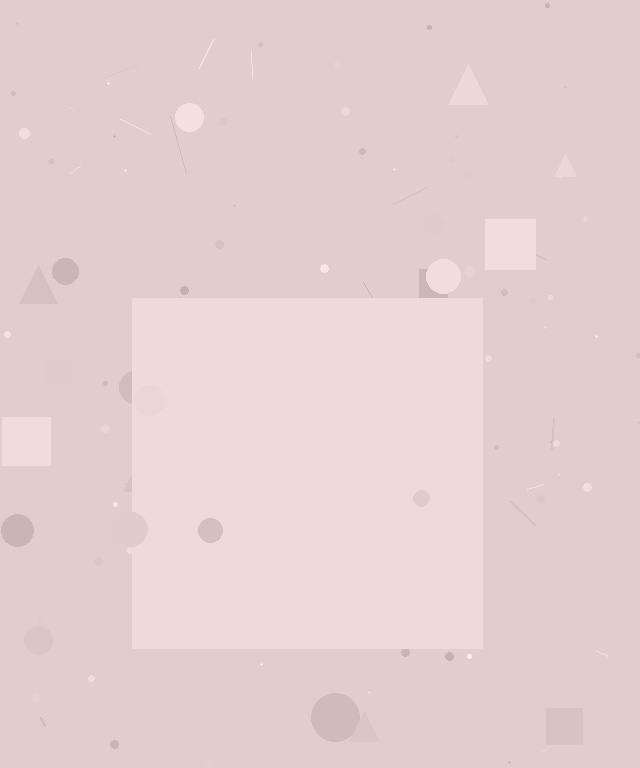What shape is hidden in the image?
A square is hidden in the image.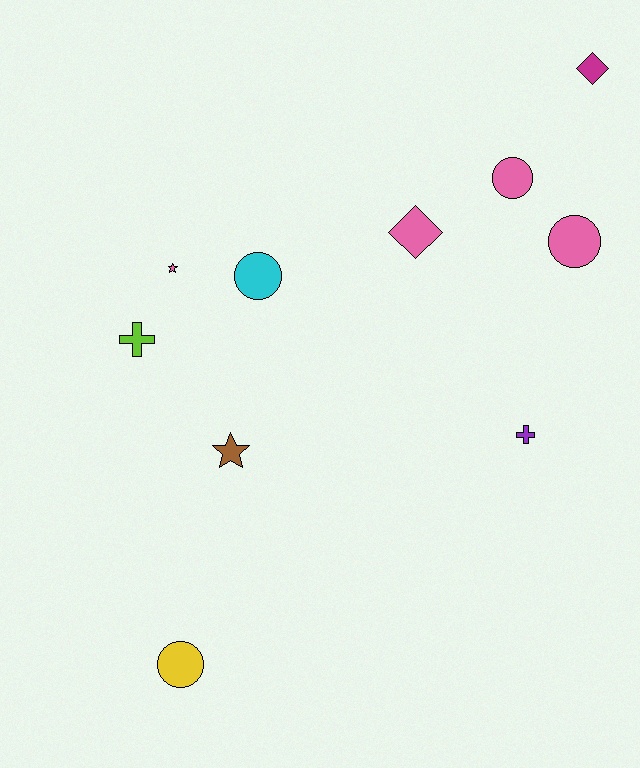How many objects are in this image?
There are 10 objects.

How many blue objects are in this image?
There are no blue objects.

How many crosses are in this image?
There are 2 crosses.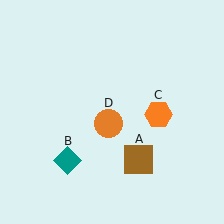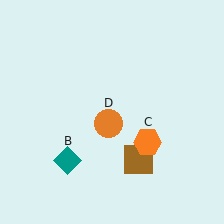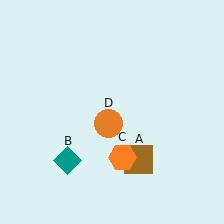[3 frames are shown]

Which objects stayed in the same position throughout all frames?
Brown square (object A) and teal diamond (object B) and orange circle (object D) remained stationary.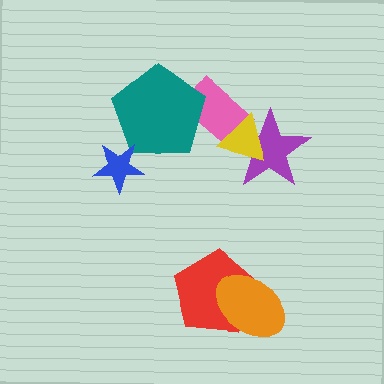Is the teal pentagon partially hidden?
Yes, it is partially covered by another shape.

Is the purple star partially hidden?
Yes, it is partially covered by another shape.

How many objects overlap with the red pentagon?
1 object overlaps with the red pentagon.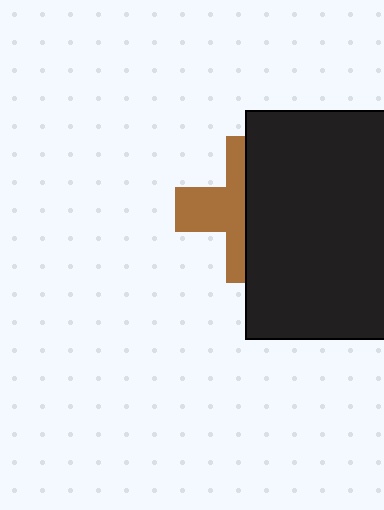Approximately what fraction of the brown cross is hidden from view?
Roughly 54% of the brown cross is hidden behind the black rectangle.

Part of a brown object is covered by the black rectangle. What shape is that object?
It is a cross.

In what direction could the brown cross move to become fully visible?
The brown cross could move left. That would shift it out from behind the black rectangle entirely.